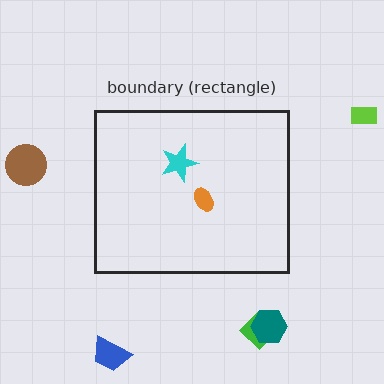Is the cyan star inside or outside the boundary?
Inside.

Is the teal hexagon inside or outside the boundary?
Outside.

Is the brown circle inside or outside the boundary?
Outside.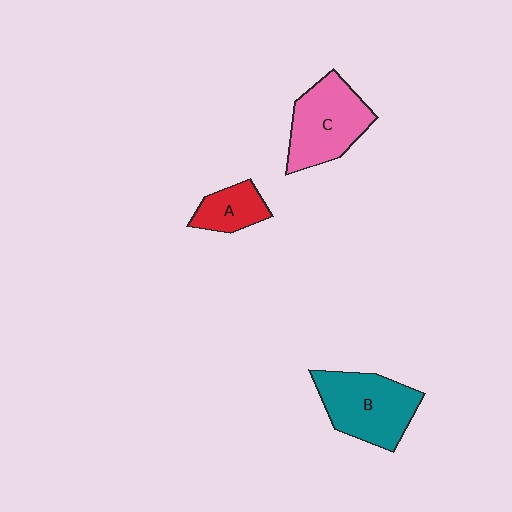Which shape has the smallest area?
Shape A (red).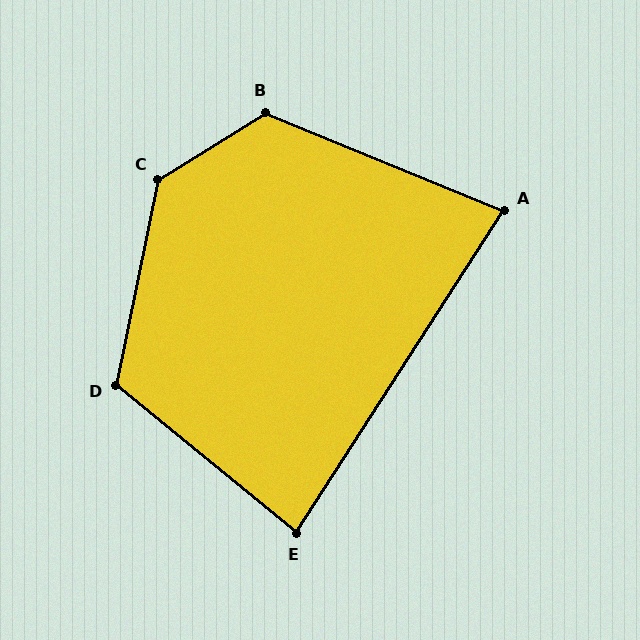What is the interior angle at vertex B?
Approximately 126 degrees (obtuse).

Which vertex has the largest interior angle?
C, at approximately 134 degrees.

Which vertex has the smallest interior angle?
A, at approximately 79 degrees.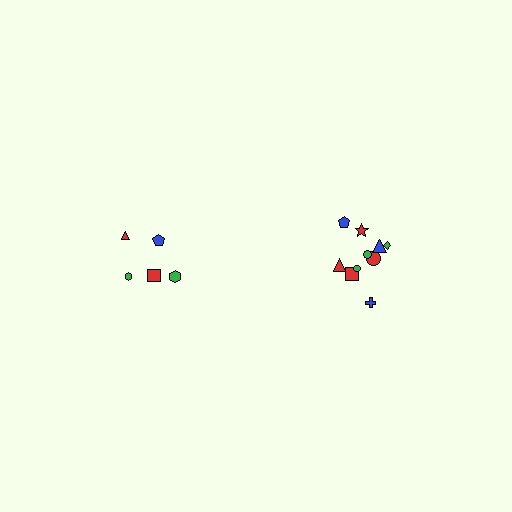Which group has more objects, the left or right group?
The right group.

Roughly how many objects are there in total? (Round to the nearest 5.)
Roughly 15 objects in total.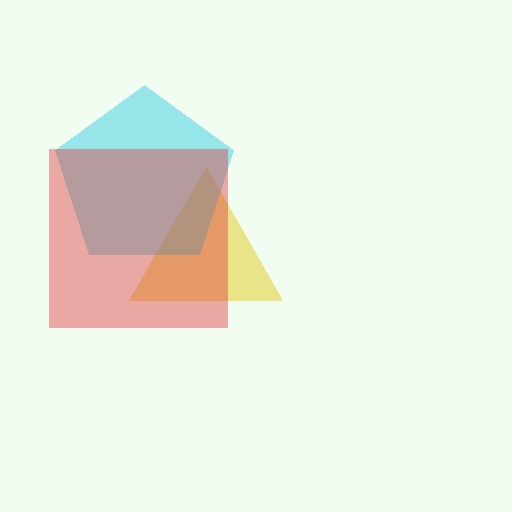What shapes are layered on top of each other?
The layered shapes are: a yellow triangle, a cyan pentagon, a red square.